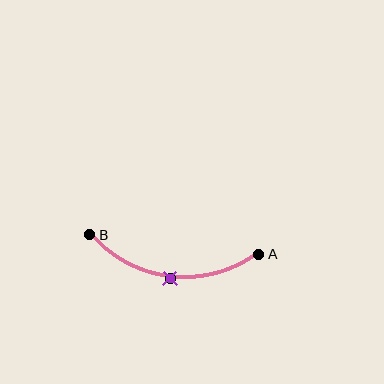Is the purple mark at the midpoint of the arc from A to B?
Yes. The purple mark lies on the arc at equal arc-length from both A and B — it is the arc midpoint.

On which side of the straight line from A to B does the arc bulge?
The arc bulges below the straight line connecting A and B.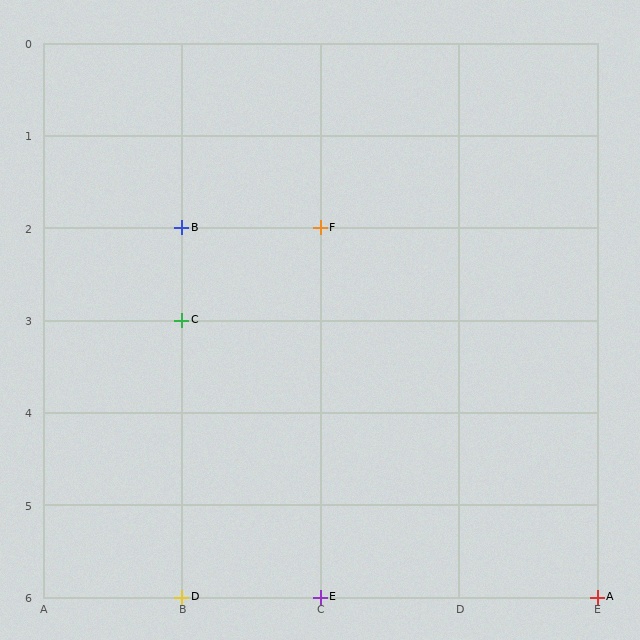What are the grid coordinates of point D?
Point D is at grid coordinates (B, 6).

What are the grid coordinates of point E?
Point E is at grid coordinates (C, 6).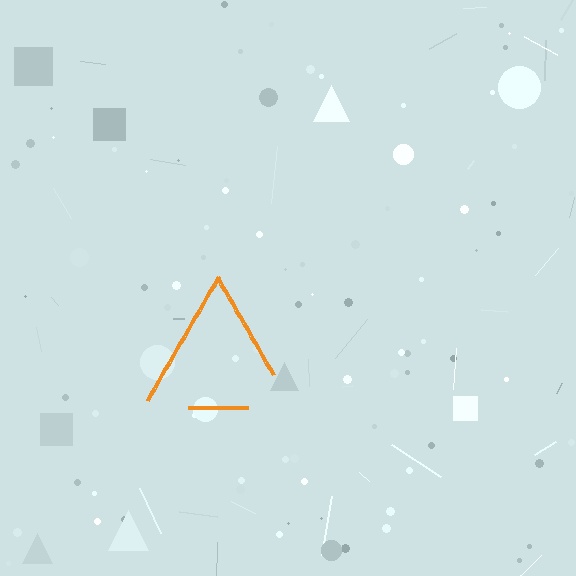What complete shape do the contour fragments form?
The contour fragments form a triangle.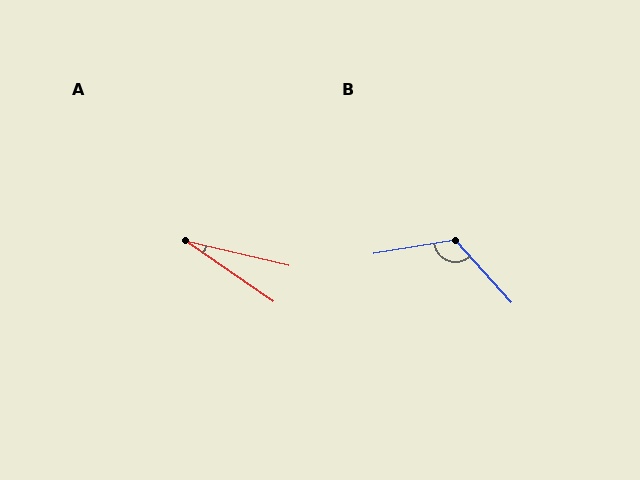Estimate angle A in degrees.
Approximately 21 degrees.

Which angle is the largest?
B, at approximately 123 degrees.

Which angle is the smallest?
A, at approximately 21 degrees.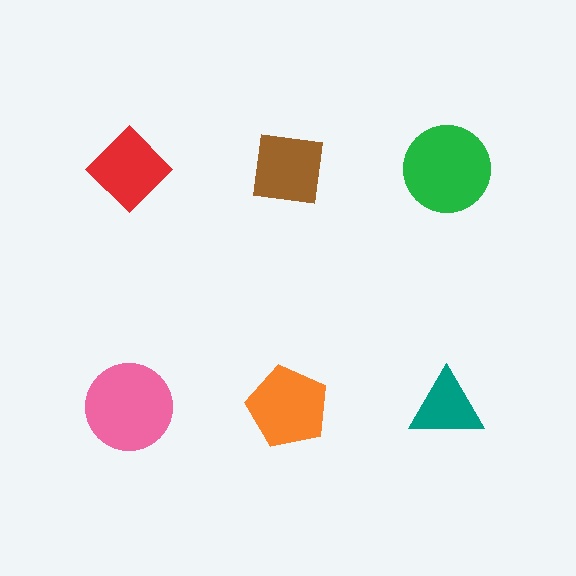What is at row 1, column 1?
A red diamond.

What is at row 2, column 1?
A pink circle.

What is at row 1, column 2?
A brown square.